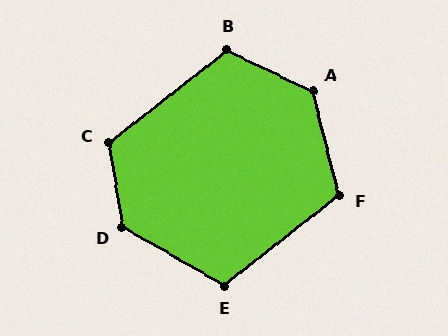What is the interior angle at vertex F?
Approximately 115 degrees (obtuse).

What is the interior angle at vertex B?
Approximately 117 degrees (obtuse).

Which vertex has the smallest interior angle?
E, at approximately 112 degrees.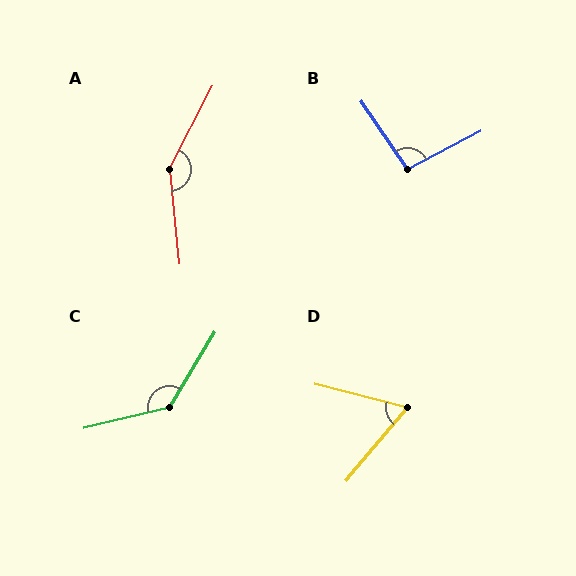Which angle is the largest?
A, at approximately 147 degrees.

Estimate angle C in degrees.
Approximately 134 degrees.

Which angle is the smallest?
D, at approximately 64 degrees.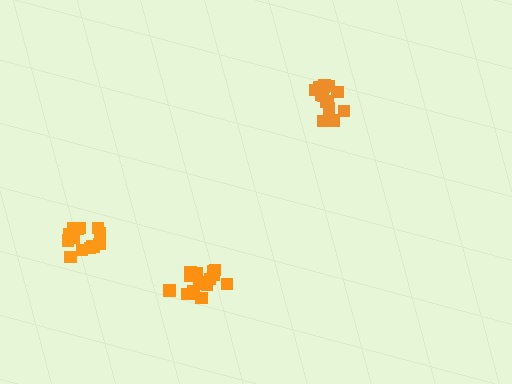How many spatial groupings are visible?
There are 3 spatial groupings.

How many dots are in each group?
Group 1: 19 dots, Group 2: 14 dots, Group 3: 16 dots (49 total).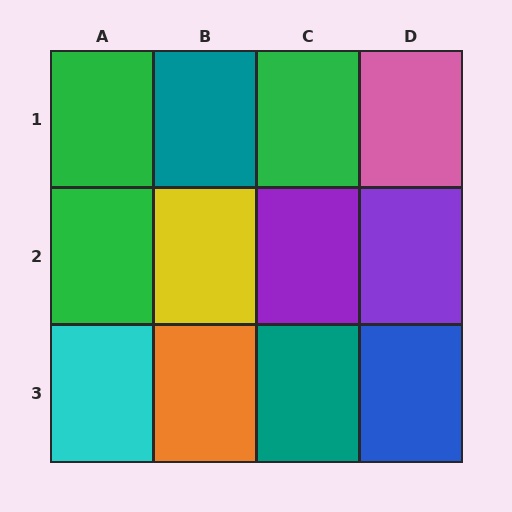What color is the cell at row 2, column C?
Purple.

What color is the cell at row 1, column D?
Pink.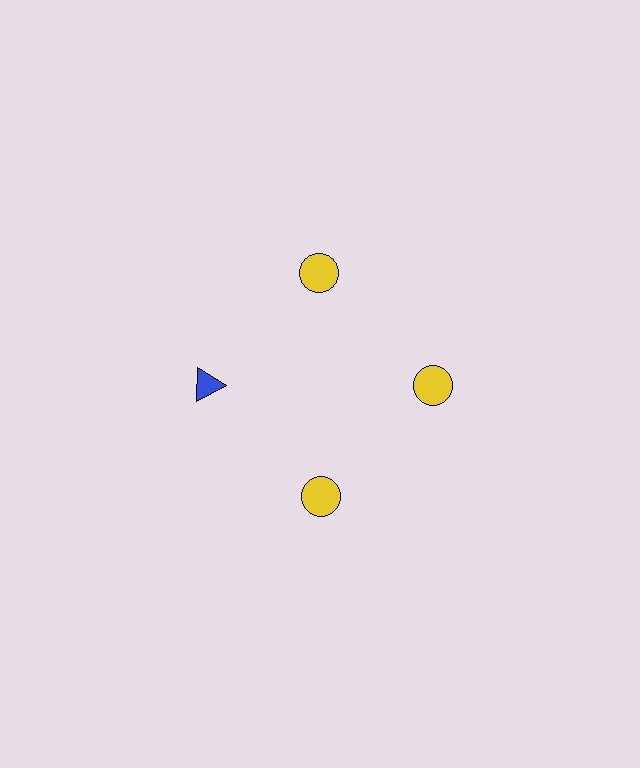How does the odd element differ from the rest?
It differs in both color (blue instead of yellow) and shape (triangle instead of circle).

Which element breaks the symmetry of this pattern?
The blue triangle at roughly the 9 o'clock position breaks the symmetry. All other shapes are yellow circles.